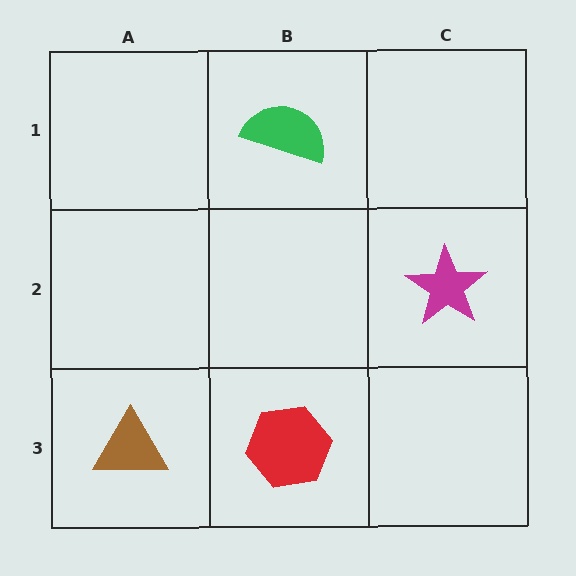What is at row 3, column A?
A brown triangle.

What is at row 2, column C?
A magenta star.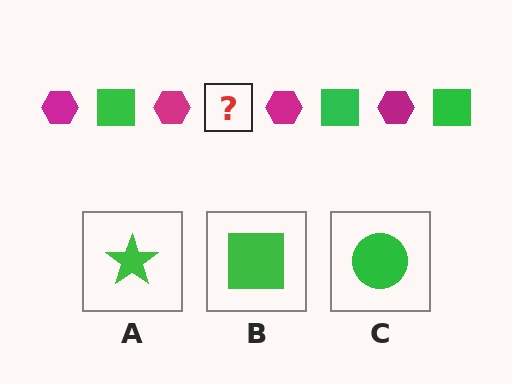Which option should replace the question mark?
Option B.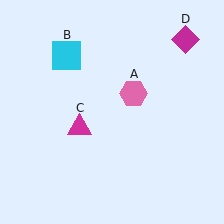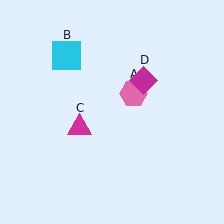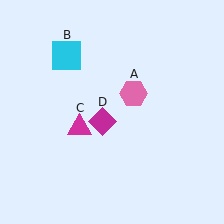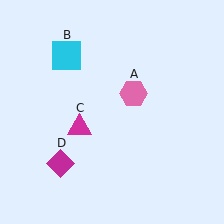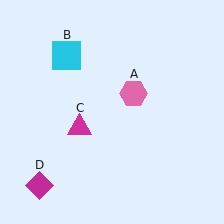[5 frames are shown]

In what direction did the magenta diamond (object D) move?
The magenta diamond (object D) moved down and to the left.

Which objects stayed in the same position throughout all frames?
Pink hexagon (object A) and cyan square (object B) and magenta triangle (object C) remained stationary.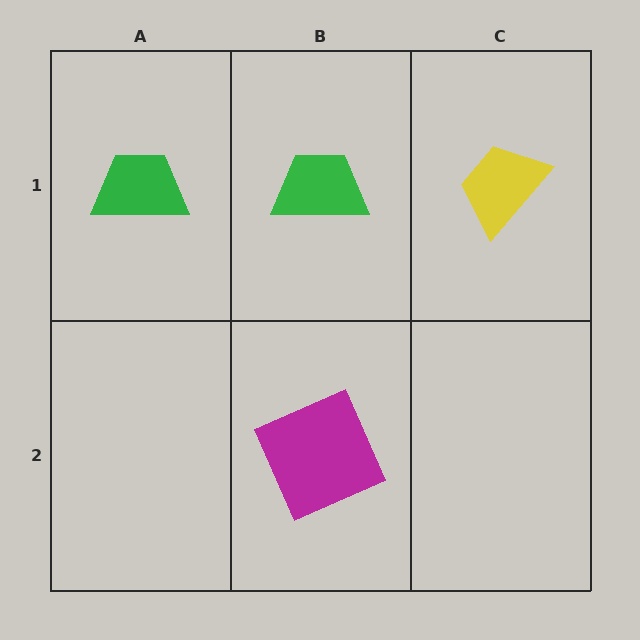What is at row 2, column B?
A magenta square.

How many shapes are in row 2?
1 shape.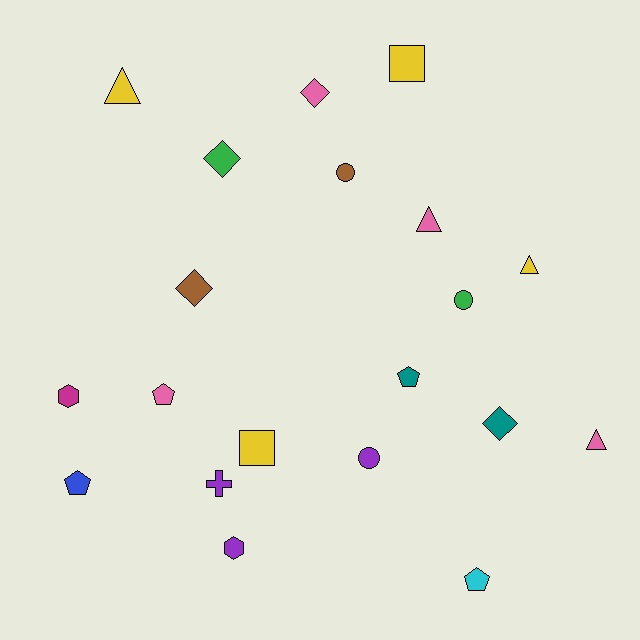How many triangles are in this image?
There are 4 triangles.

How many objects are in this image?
There are 20 objects.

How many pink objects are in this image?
There are 4 pink objects.